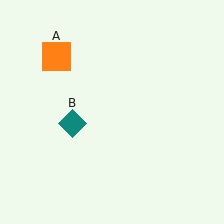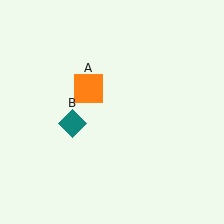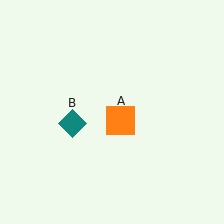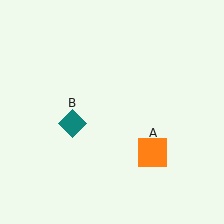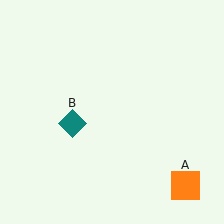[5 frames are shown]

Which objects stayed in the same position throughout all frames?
Teal diamond (object B) remained stationary.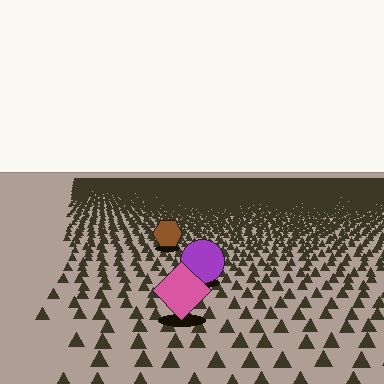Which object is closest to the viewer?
The pink diamond is closest. The texture marks near it are larger and more spread out.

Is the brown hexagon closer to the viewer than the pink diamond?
No. The pink diamond is closer — you can tell from the texture gradient: the ground texture is coarser near it.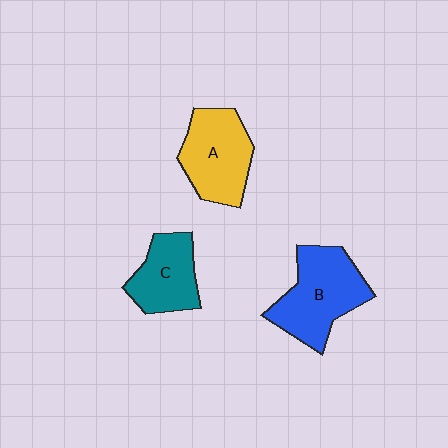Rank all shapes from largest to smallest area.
From largest to smallest: B (blue), A (yellow), C (teal).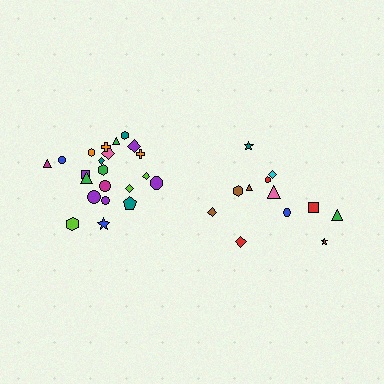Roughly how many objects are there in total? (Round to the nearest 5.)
Roughly 35 objects in total.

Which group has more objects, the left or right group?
The left group.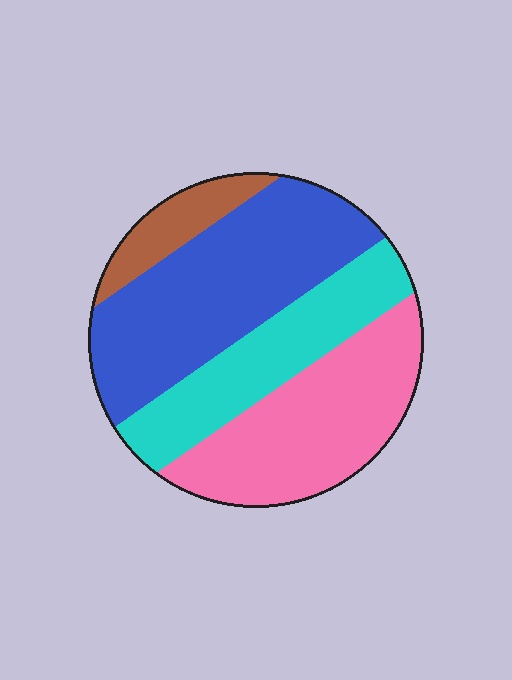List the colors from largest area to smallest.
From largest to smallest: blue, pink, cyan, brown.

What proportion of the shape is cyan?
Cyan takes up about one quarter (1/4) of the shape.